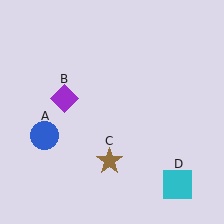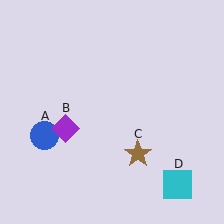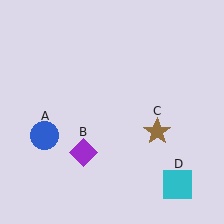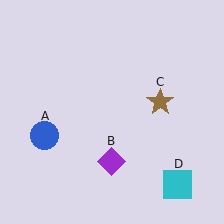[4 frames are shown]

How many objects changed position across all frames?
2 objects changed position: purple diamond (object B), brown star (object C).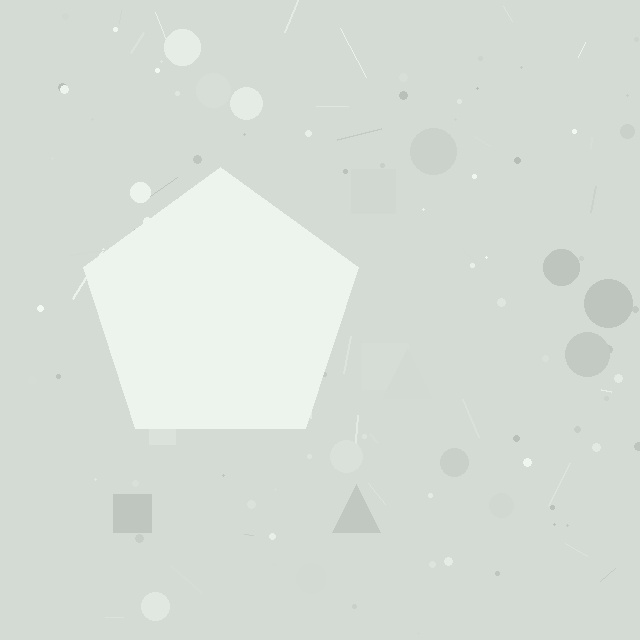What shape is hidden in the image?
A pentagon is hidden in the image.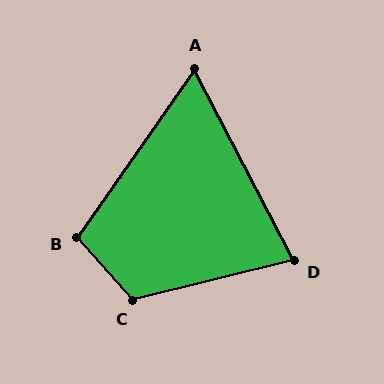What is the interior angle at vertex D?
Approximately 76 degrees (acute).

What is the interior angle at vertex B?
Approximately 104 degrees (obtuse).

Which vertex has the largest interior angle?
C, at approximately 118 degrees.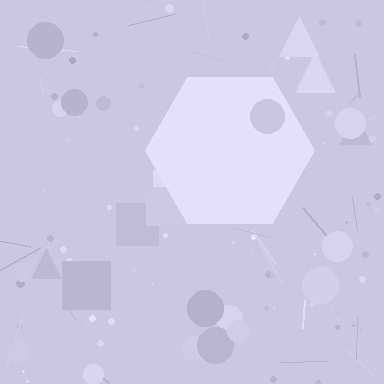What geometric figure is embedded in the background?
A hexagon is embedded in the background.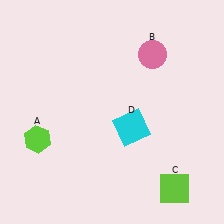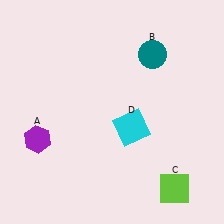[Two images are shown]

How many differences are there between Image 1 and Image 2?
There are 2 differences between the two images.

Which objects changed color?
A changed from lime to purple. B changed from pink to teal.